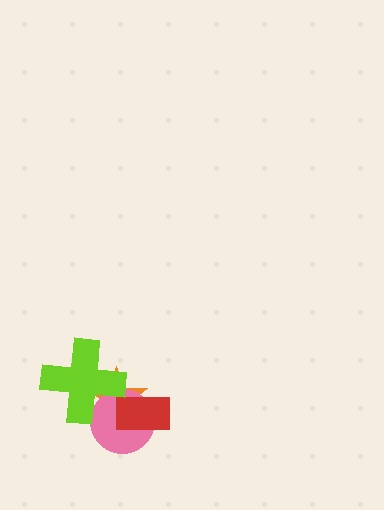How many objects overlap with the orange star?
3 objects overlap with the orange star.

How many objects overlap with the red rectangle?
2 objects overlap with the red rectangle.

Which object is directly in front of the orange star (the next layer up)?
The pink circle is directly in front of the orange star.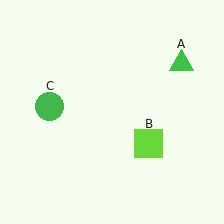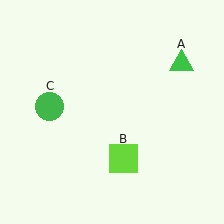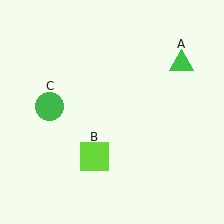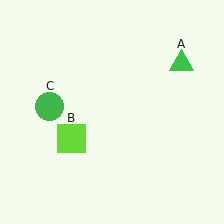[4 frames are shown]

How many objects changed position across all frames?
1 object changed position: lime square (object B).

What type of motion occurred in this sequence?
The lime square (object B) rotated clockwise around the center of the scene.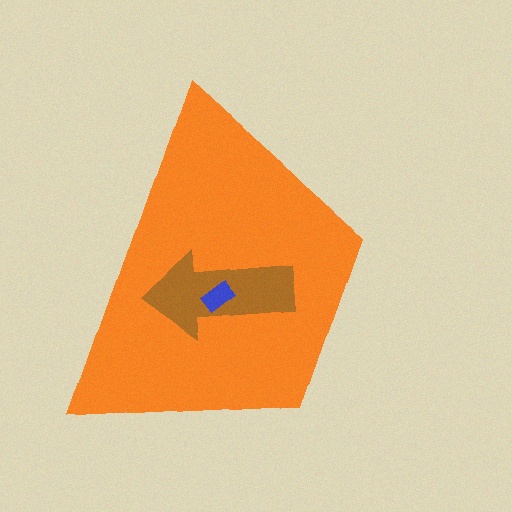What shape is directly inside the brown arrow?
The blue rectangle.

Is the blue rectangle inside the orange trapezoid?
Yes.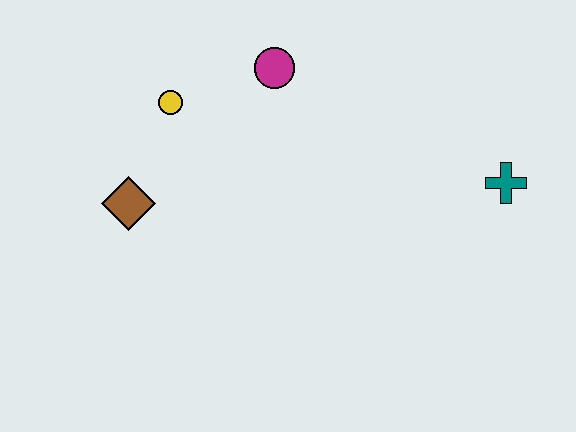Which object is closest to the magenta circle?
The yellow circle is closest to the magenta circle.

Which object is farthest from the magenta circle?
The teal cross is farthest from the magenta circle.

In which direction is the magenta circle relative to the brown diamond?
The magenta circle is to the right of the brown diamond.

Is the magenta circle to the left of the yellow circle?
No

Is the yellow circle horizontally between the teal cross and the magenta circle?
No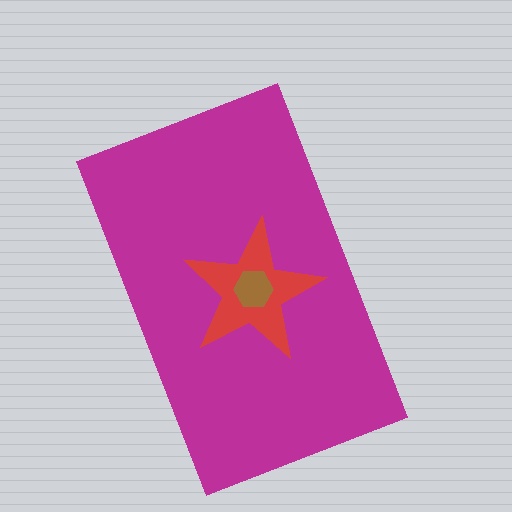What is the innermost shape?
The brown hexagon.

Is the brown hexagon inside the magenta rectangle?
Yes.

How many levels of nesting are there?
3.